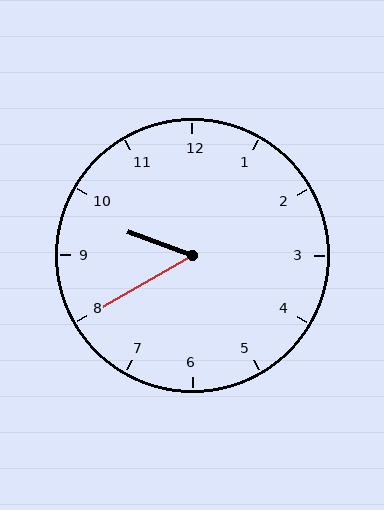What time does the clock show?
9:40.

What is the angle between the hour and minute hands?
Approximately 50 degrees.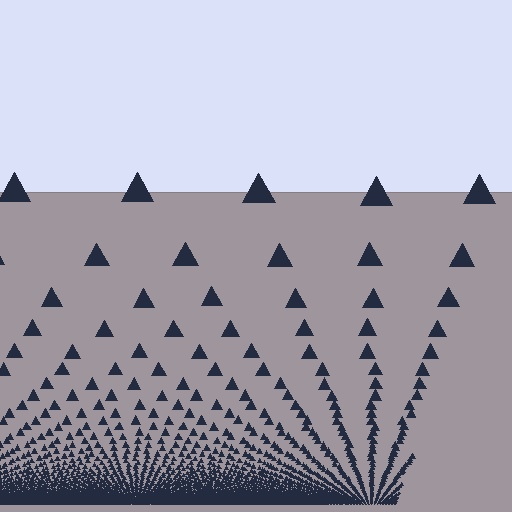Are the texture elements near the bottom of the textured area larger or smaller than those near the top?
Smaller. The gradient is inverted — elements near the bottom are smaller and denser.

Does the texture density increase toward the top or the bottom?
Density increases toward the bottom.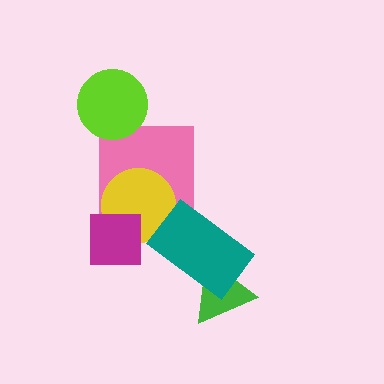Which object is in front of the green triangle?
The teal rectangle is in front of the green triangle.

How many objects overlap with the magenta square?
1 object overlaps with the magenta square.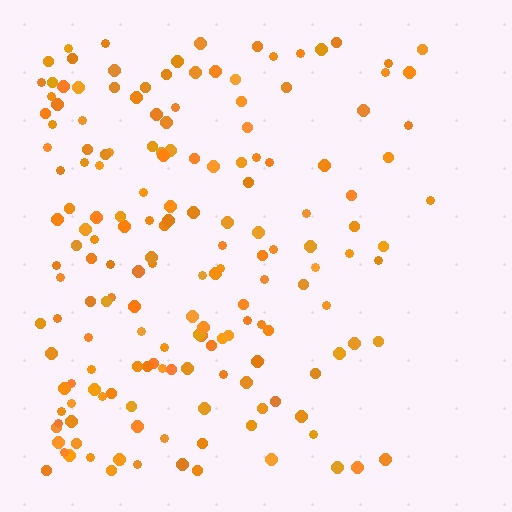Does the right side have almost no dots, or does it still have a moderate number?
Still a moderate number, just noticeably fewer than the left.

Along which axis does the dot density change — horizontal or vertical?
Horizontal.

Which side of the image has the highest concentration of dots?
The left.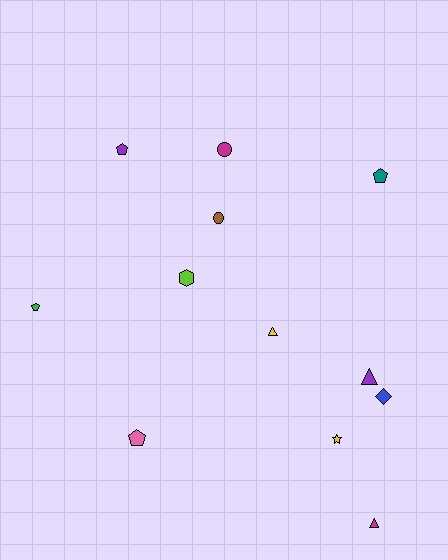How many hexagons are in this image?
There is 1 hexagon.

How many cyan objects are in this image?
There are no cyan objects.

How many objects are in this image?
There are 12 objects.